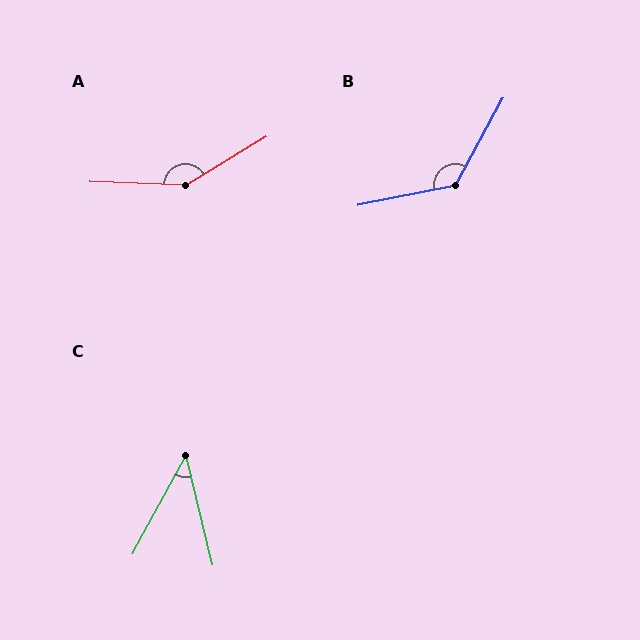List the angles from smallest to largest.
C (42°), B (130°), A (147°).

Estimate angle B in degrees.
Approximately 130 degrees.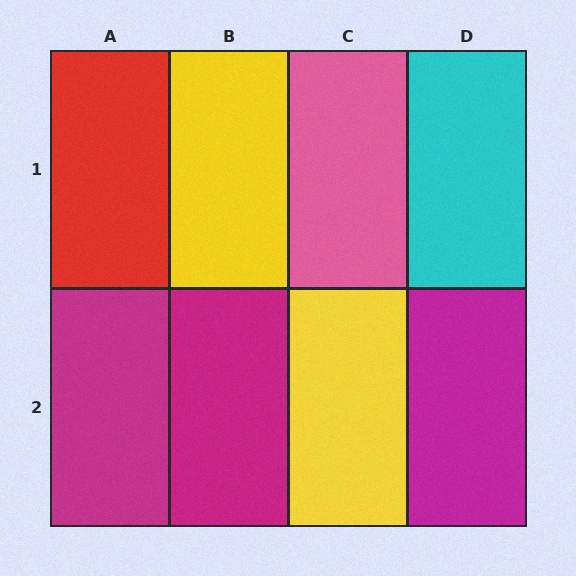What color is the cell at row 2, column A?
Magenta.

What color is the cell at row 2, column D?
Magenta.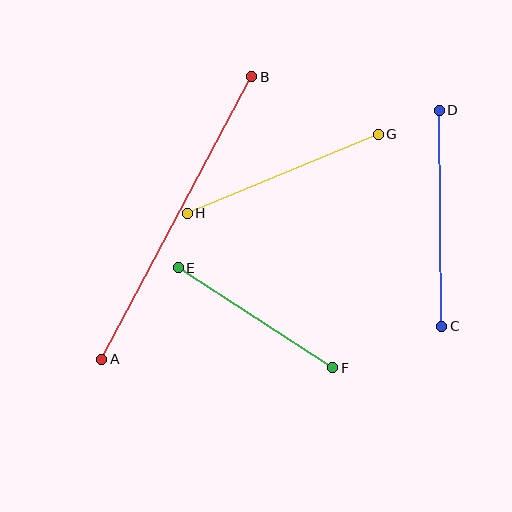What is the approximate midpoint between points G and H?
The midpoint is at approximately (283, 174) pixels.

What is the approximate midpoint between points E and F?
The midpoint is at approximately (256, 318) pixels.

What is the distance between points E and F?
The distance is approximately 184 pixels.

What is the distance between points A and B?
The distance is approximately 320 pixels.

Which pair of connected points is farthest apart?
Points A and B are farthest apart.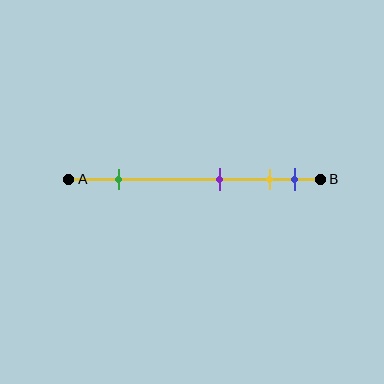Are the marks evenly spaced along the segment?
No, the marks are not evenly spaced.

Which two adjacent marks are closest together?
The yellow and blue marks are the closest adjacent pair.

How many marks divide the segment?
There are 4 marks dividing the segment.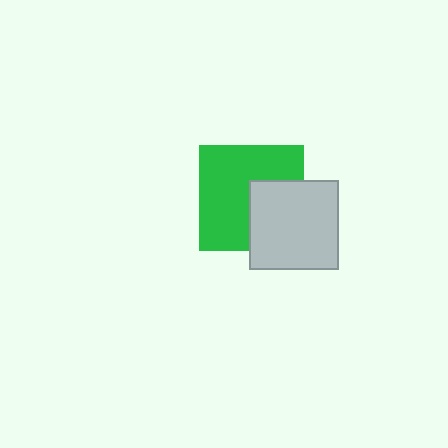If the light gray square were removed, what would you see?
You would see the complete green square.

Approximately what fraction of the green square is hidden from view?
Roughly 35% of the green square is hidden behind the light gray square.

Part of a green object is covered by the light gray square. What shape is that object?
It is a square.